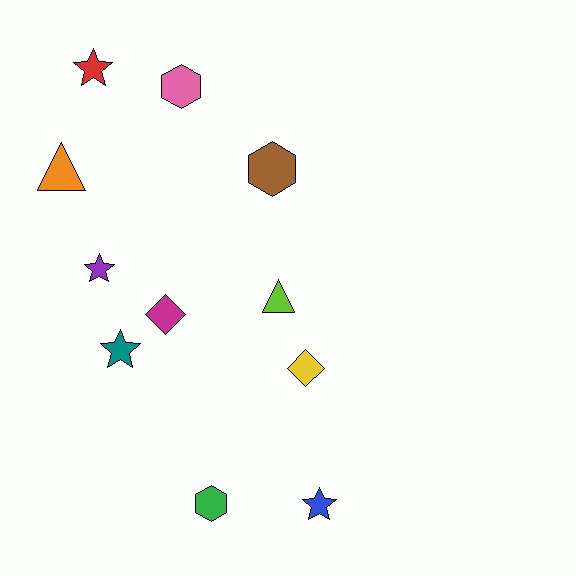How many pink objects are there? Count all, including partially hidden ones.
There is 1 pink object.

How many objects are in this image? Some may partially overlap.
There are 11 objects.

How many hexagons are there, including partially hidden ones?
There are 3 hexagons.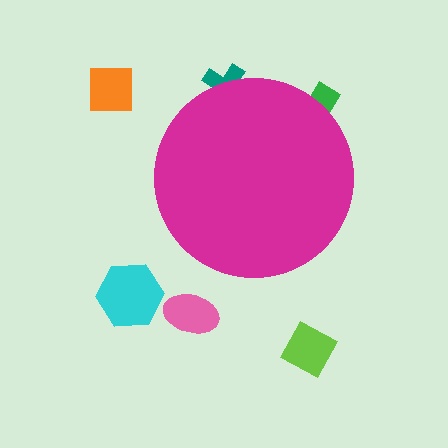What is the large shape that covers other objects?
A magenta circle.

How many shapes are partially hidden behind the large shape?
2 shapes are partially hidden.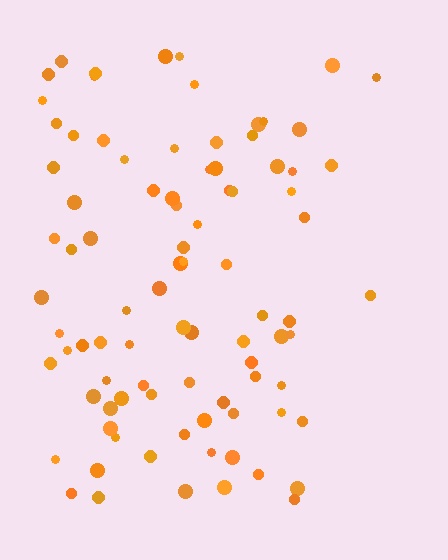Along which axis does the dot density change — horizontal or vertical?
Horizontal.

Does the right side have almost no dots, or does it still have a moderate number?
Still a moderate number, just noticeably fewer than the left.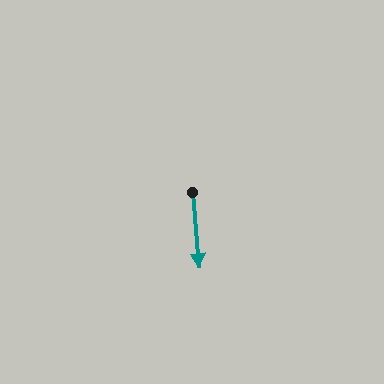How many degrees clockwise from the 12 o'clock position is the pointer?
Approximately 175 degrees.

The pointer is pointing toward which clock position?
Roughly 6 o'clock.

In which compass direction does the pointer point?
South.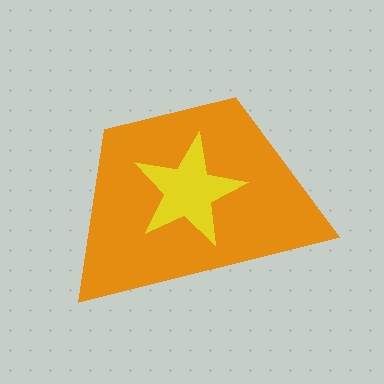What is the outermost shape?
The orange trapezoid.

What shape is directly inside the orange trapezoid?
The yellow star.